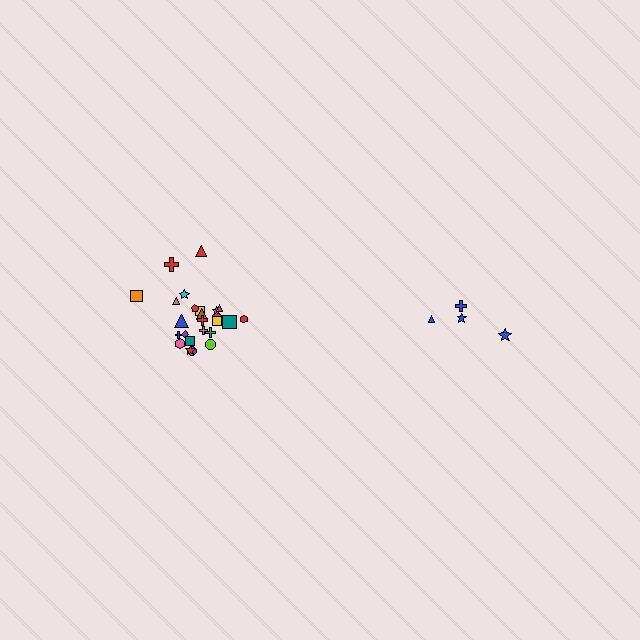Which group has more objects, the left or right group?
The left group.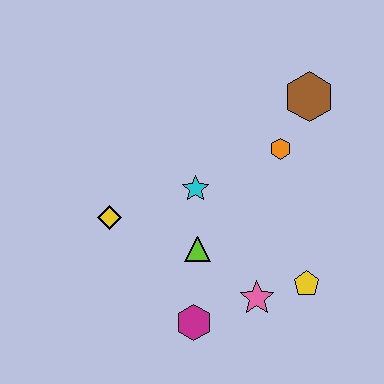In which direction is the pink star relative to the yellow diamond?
The pink star is to the right of the yellow diamond.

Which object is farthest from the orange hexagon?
The magenta hexagon is farthest from the orange hexagon.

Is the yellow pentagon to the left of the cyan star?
No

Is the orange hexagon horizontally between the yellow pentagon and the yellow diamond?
Yes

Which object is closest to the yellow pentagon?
The pink star is closest to the yellow pentagon.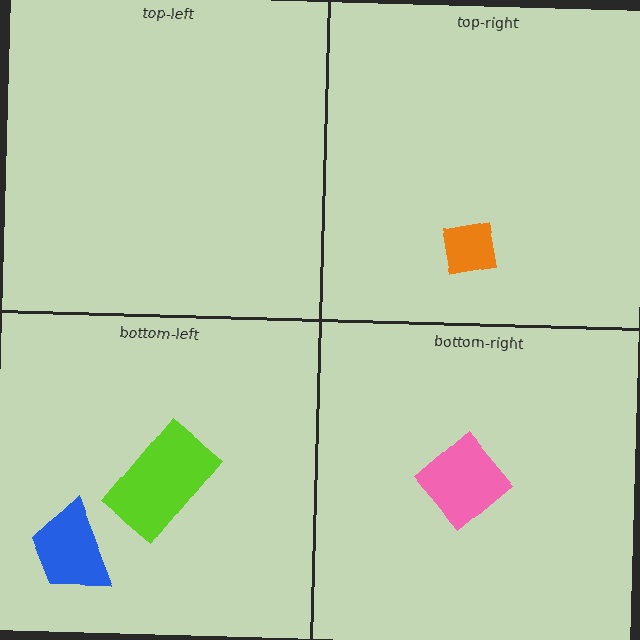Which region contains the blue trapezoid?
The bottom-left region.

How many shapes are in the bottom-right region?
1.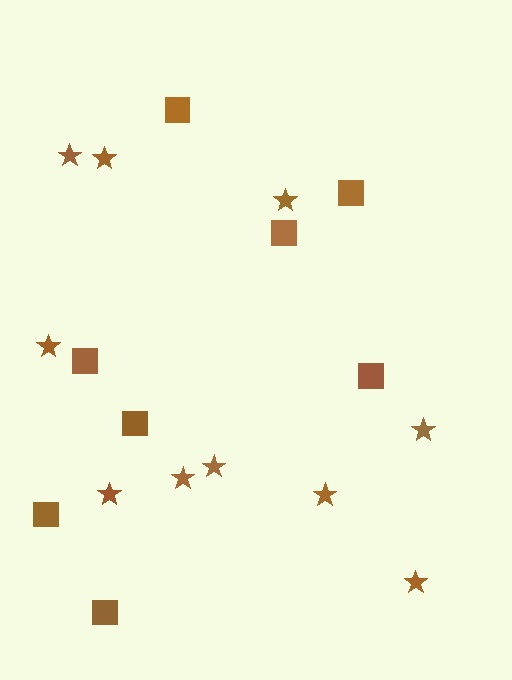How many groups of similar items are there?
There are 2 groups: one group of stars (10) and one group of squares (8).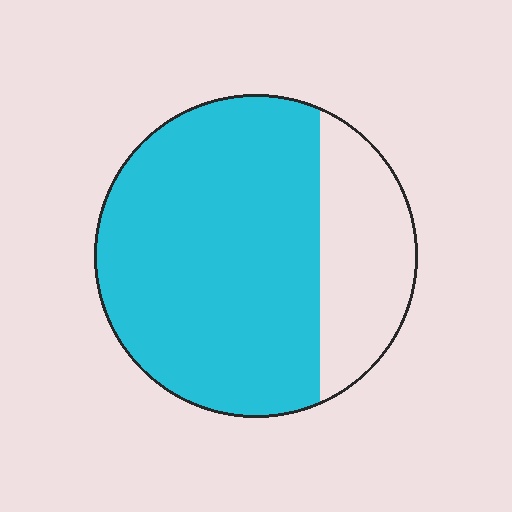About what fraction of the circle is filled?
About three quarters (3/4).